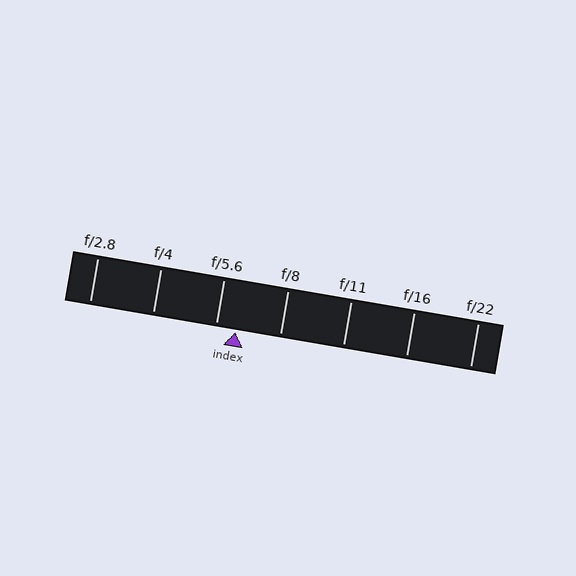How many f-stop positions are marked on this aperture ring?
There are 7 f-stop positions marked.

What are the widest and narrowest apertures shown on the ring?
The widest aperture shown is f/2.8 and the narrowest is f/22.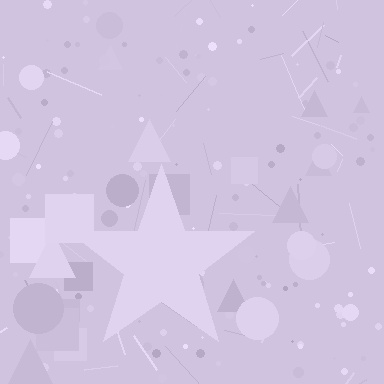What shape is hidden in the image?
A star is hidden in the image.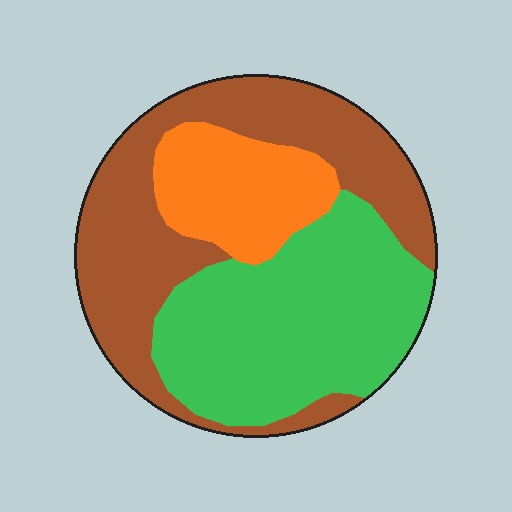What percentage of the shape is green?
Green takes up between a third and a half of the shape.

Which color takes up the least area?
Orange, at roughly 20%.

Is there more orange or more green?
Green.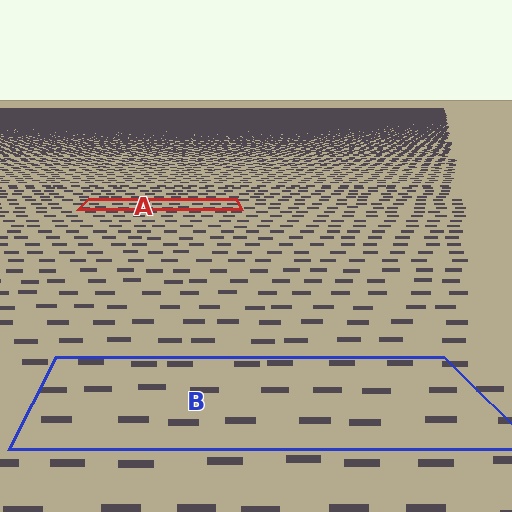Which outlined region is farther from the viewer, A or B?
Region A is farther from the viewer — the texture elements inside it appear smaller and more densely packed.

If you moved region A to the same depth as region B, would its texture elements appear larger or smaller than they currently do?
They would appear larger. At a closer depth, the same texture elements are projected at a bigger on-screen size.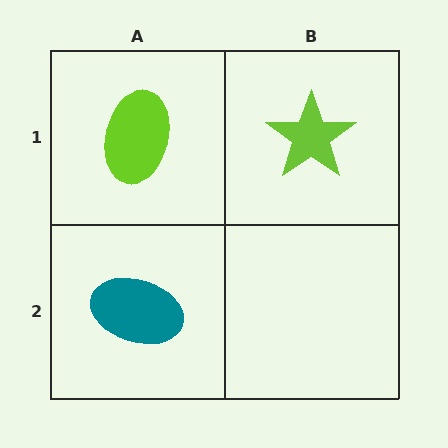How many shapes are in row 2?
1 shape.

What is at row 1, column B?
A lime star.